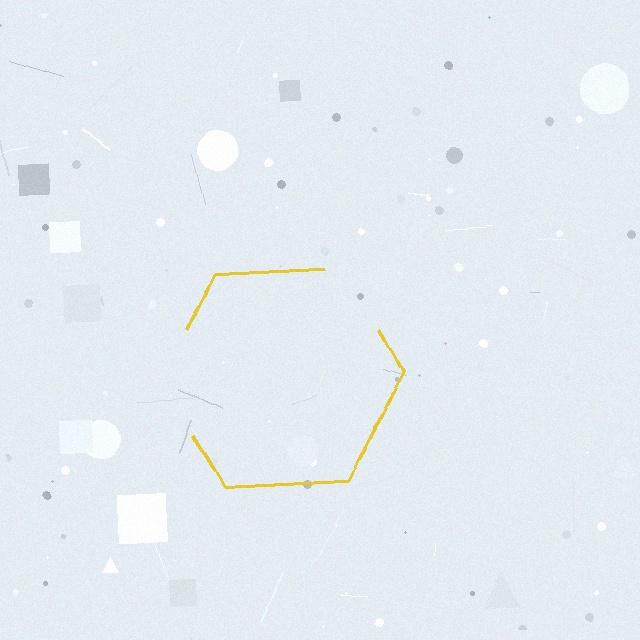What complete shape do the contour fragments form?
The contour fragments form a hexagon.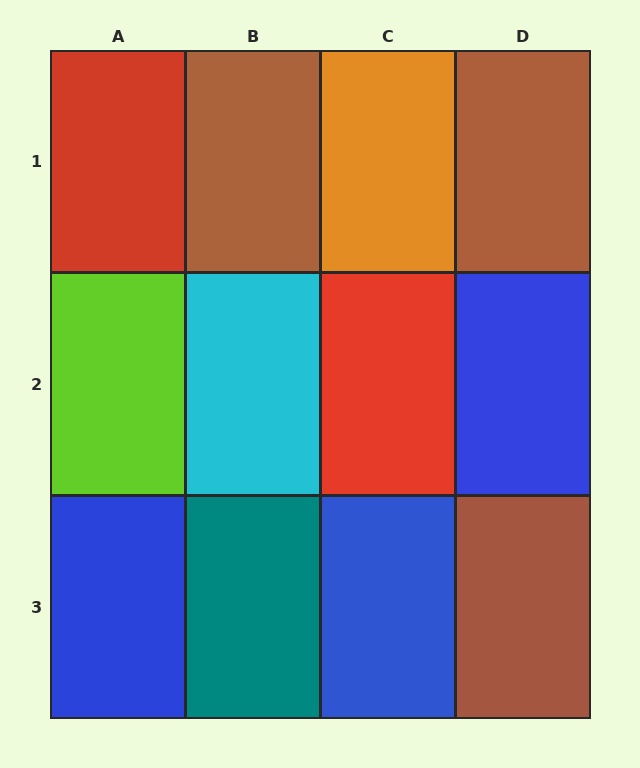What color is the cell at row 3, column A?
Blue.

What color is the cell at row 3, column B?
Teal.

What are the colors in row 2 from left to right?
Lime, cyan, red, blue.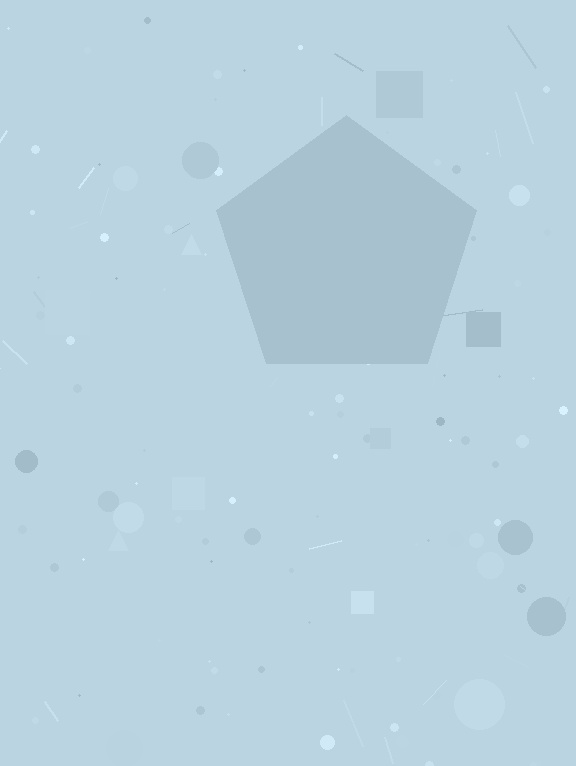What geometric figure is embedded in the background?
A pentagon is embedded in the background.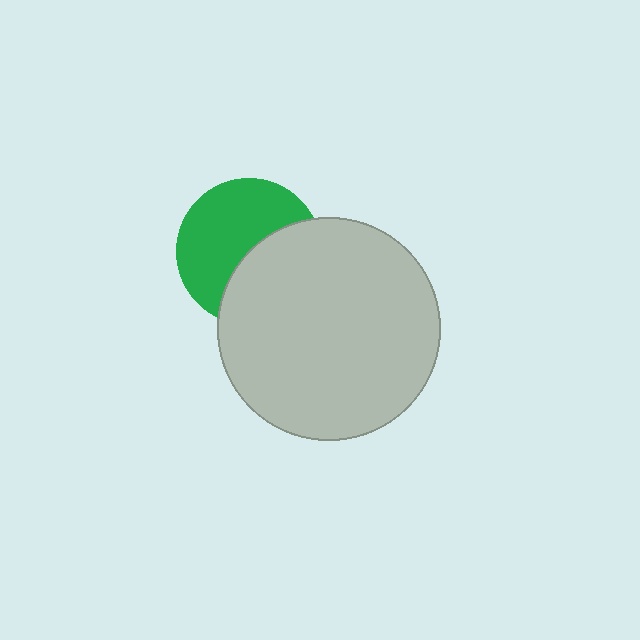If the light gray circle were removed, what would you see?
You would see the complete green circle.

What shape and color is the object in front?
The object in front is a light gray circle.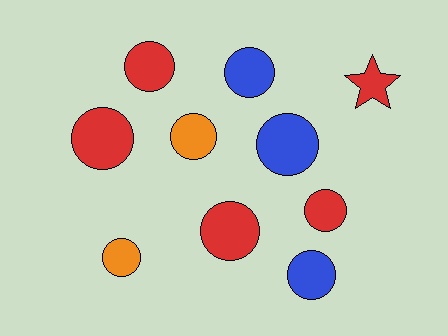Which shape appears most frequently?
Circle, with 9 objects.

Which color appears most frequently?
Red, with 5 objects.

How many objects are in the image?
There are 10 objects.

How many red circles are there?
There are 4 red circles.